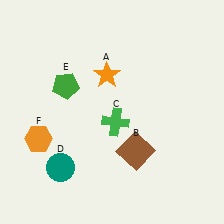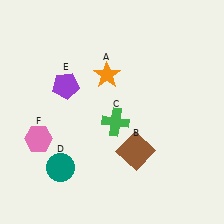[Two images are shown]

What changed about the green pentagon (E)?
In Image 1, E is green. In Image 2, it changed to purple.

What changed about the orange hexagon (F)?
In Image 1, F is orange. In Image 2, it changed to pink.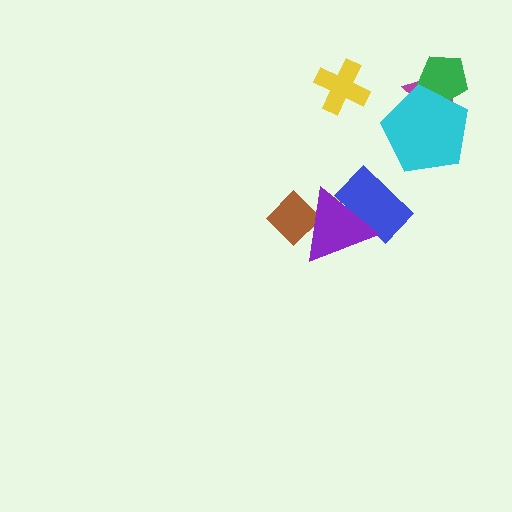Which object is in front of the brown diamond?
The purple triangle is in front of the brown diamond.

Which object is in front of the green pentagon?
The cyan pentagon is in front of the green pentagon.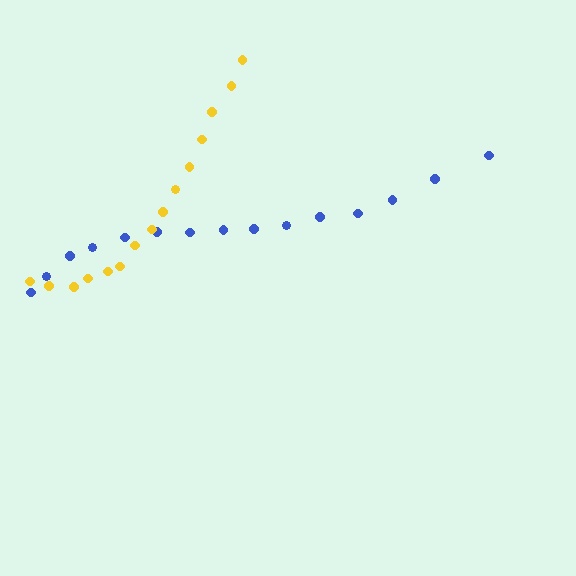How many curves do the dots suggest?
There are 2 distinct paths.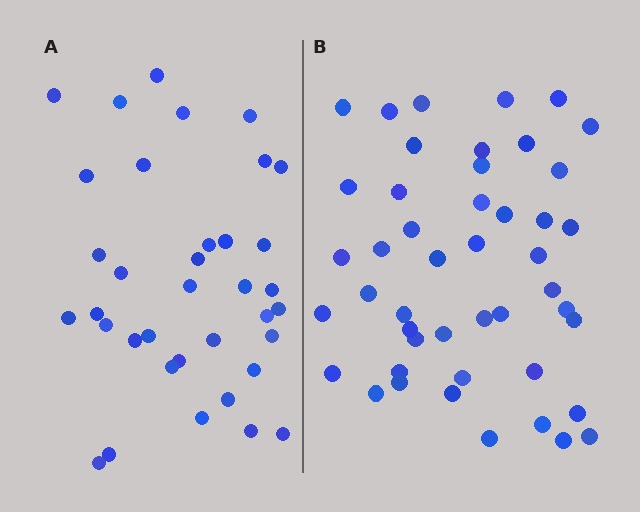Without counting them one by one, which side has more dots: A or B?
Region B (the right region) has more dots.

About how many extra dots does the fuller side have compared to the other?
Region B has roughly 10 or so more dots than region A.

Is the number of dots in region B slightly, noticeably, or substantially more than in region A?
Region B has noticeably more, but not dramatically so. The ratio is roughly 1.3 to 1.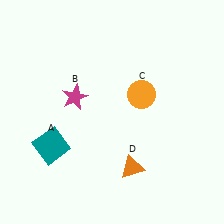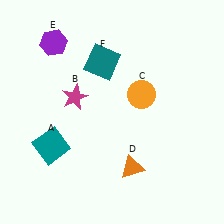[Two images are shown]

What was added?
A purple hexagon (E), a teal square (F) were added in Image 2.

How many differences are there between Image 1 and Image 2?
There are 2 differences between the two images.